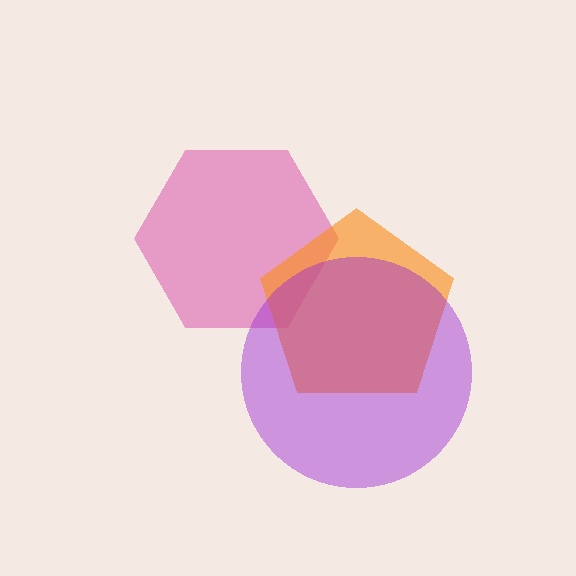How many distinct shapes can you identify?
There are 3 distinct shapes: a magenta hexagon, an orange pentagon, a purple circle.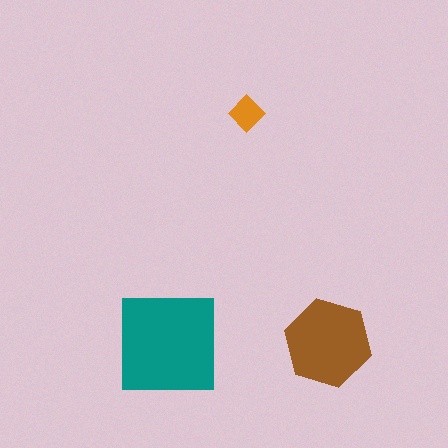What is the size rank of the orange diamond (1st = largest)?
3rd.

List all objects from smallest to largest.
The orange diamond, the brown hexagon, the teal square.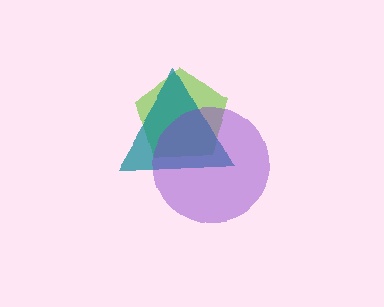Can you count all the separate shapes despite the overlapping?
Yes, there are 3 separate shapes.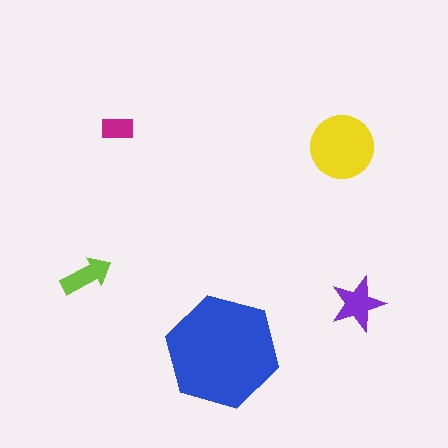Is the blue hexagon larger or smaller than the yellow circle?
Larger.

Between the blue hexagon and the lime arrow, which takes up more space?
The blue hexagon.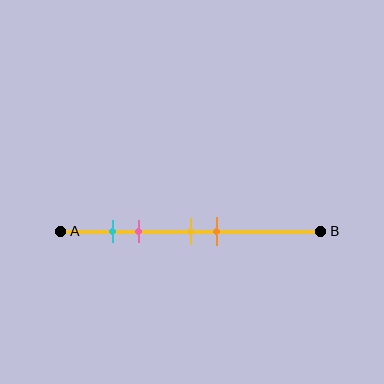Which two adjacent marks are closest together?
The cyan and pink marks are the closest adjacent pair.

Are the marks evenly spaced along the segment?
No, the marks are not evenly spaced.